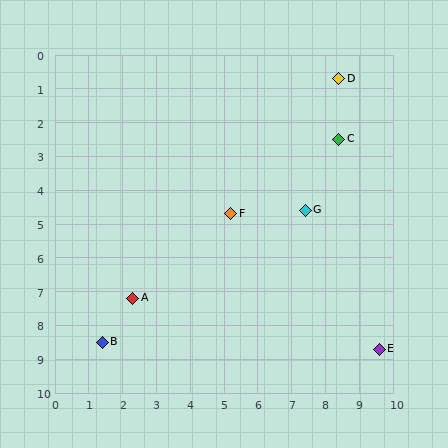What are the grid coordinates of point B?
Point B is at approximately (1.4, 8.5).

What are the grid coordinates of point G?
Point G is at approximately (7.4, 4.6).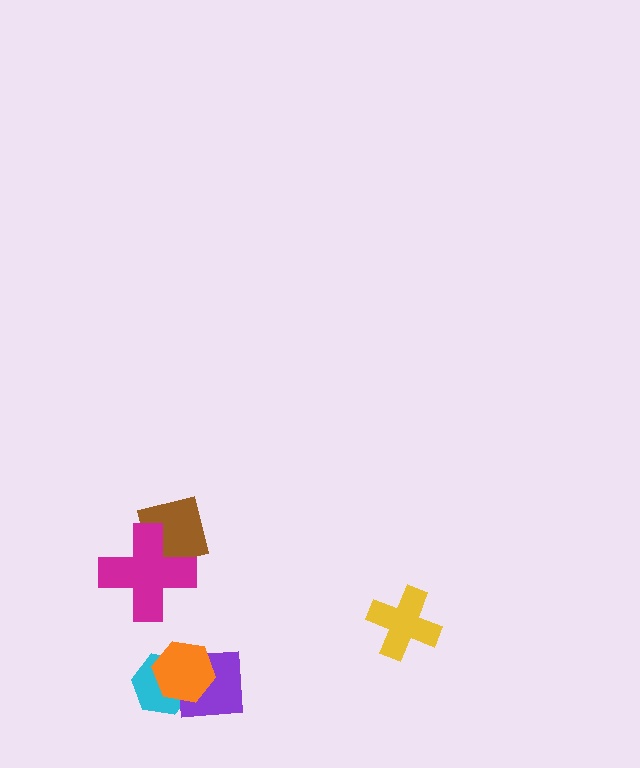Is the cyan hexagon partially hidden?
Yes, it is partially covered by another shape.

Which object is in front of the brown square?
The magenta cross is in front of the brown square.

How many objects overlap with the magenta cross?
1 object overlaps with the magenta cross.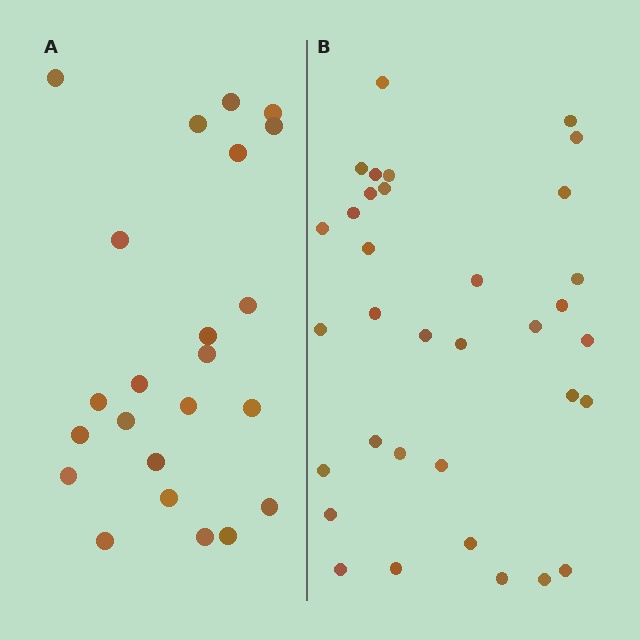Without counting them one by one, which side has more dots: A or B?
Region B (the right region) has more dots.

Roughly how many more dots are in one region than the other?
Region B has roughly 12 or so more dots than region A.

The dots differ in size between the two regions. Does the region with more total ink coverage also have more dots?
No. Region A has more total ink coverage because its dots are larger, but region B actually contains more individual dots. Total area can be misleading — the number of items is what matters here.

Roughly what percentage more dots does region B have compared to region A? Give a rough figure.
About 50% more.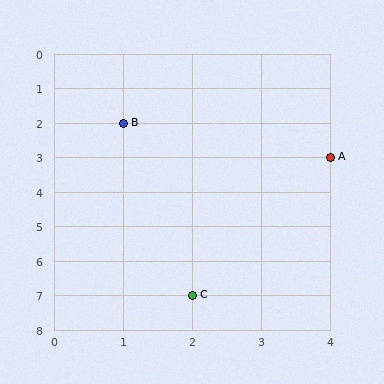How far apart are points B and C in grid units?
Points B and C are 1 column and 5 rows apart (about 5.1 grid units diagonally).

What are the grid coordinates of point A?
Point A is at grid coordinates (4, 3).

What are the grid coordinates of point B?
Point B is at grid coordinates (1, 2).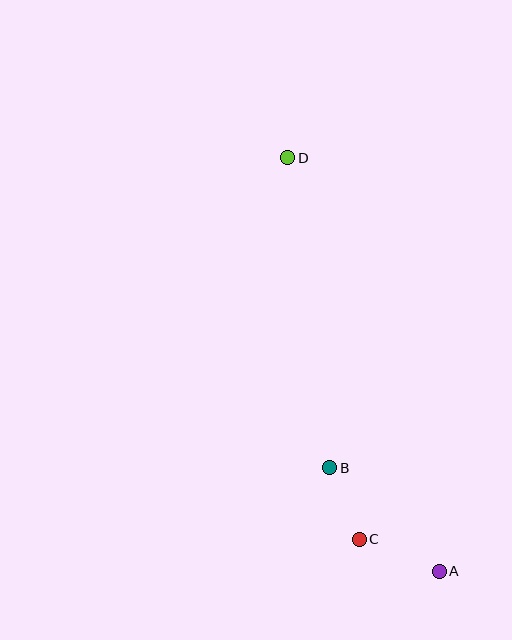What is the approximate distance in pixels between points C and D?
The distance between C and D is approximately 388 pixels.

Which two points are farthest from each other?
Points A and D are farthest from each other.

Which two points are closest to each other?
Points B and C are closest to each other.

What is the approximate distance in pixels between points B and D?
The distance between B and D is approximately 313 pixels.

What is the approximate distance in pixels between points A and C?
The distance between A and C is approximately 86 pixels.